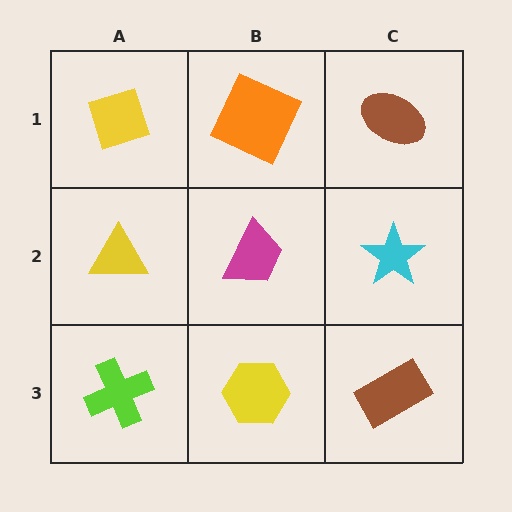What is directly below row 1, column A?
A yellow triangle.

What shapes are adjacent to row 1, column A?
A yellow triangle (row 2, column A), an orange square (row 1, column B).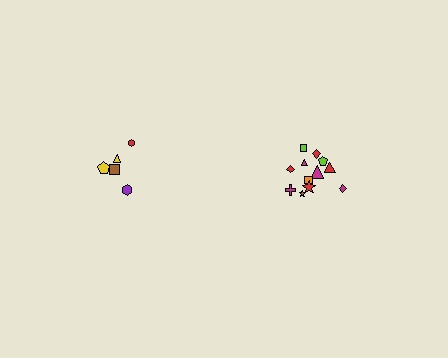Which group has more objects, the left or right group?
The right group.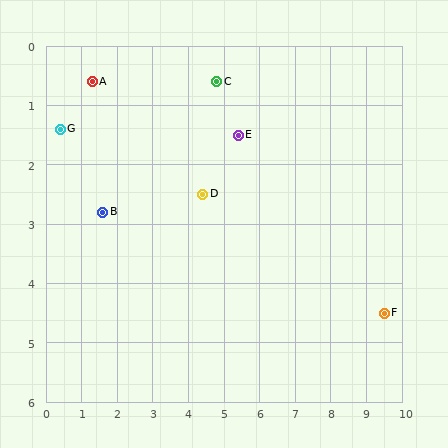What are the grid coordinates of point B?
Point B is at approximately (1.6, 2.8).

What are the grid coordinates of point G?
Point G is at approximately (0.4, 1.4).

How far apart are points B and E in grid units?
Points B and E are about 4.0 grid units apart.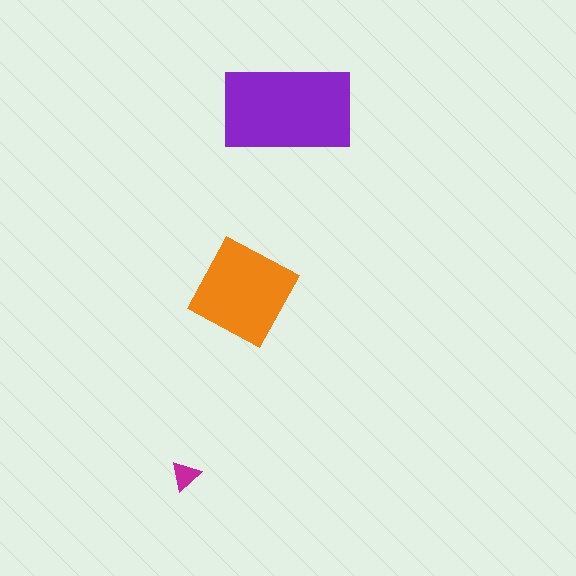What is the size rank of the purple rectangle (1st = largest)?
1st.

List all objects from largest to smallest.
The purple rectangle, the orange square, the magenta triangle.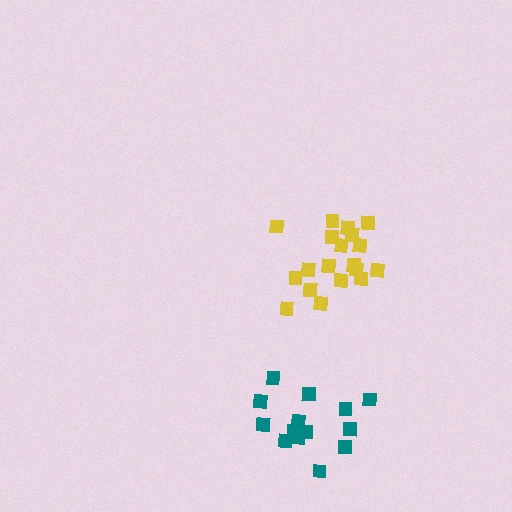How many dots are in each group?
Group 1: 19 dots, Group 2: 14 dots (33 total).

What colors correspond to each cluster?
The clusters are colored: yellow, teal.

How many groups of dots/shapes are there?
There are 2 groups.